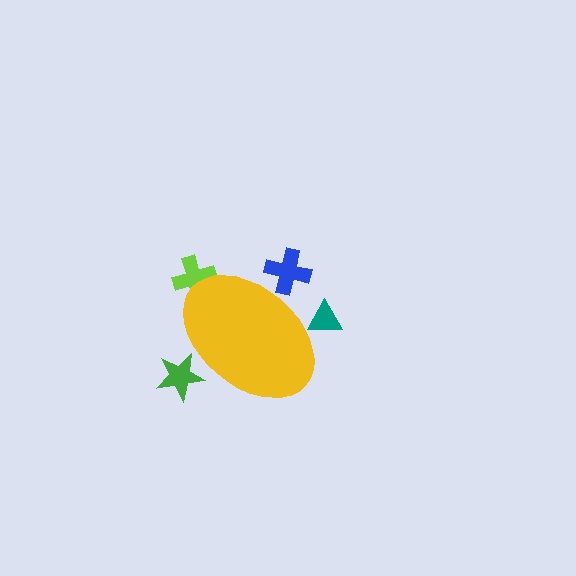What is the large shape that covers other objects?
A yellow ellipse.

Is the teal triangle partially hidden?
Yes, the teal triangle is partially hidden behind the yellow ellipse.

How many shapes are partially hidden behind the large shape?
4 shapes are partially hidden.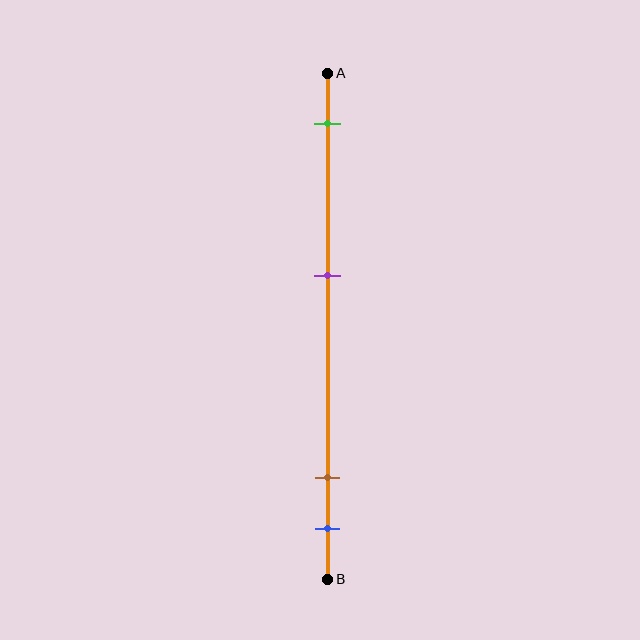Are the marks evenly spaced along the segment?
No, the marks are not evenly spaced.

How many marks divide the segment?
There are 4 marks dividing the segment.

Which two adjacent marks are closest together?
The brown and blue marks are the closest adjacent pair.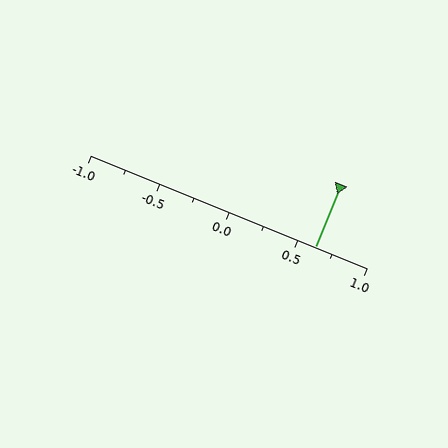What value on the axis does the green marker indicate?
The marker indicates approximately 0.62.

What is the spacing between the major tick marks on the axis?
The major ticks are spaced 0.5 apart.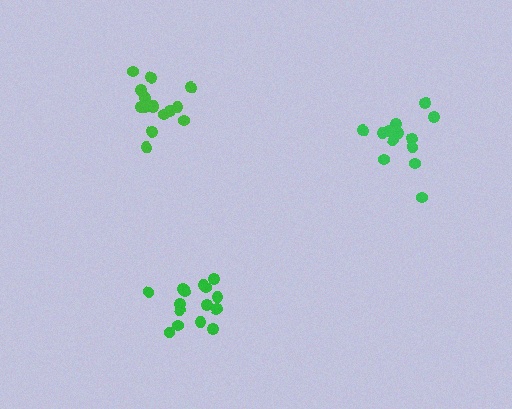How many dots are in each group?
Group 1: 15 dots, Group 2: 13 dots, Group 3: 15 dots (43 total).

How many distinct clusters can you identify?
There are 3 distinct clusters.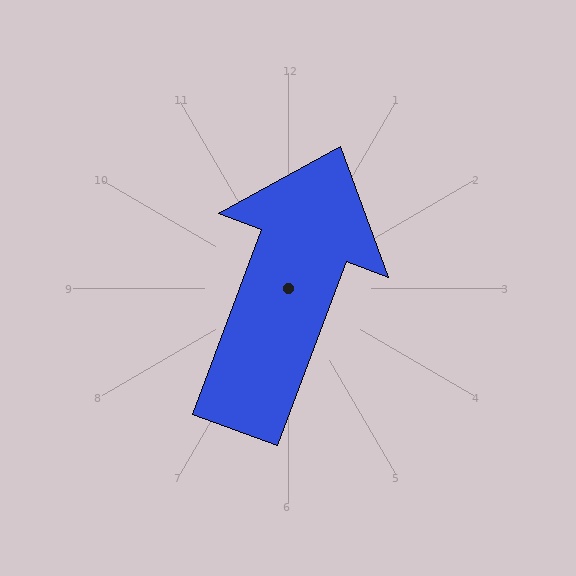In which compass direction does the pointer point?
North.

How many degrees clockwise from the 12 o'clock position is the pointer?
Approximately 20 degrees.